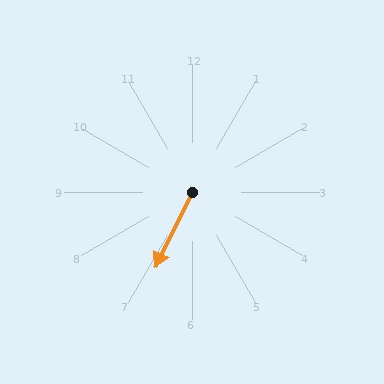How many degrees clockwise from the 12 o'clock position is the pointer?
Approximately 206 degrees.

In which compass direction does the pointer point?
Southwest.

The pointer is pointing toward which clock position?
Roughly 7 o'clock.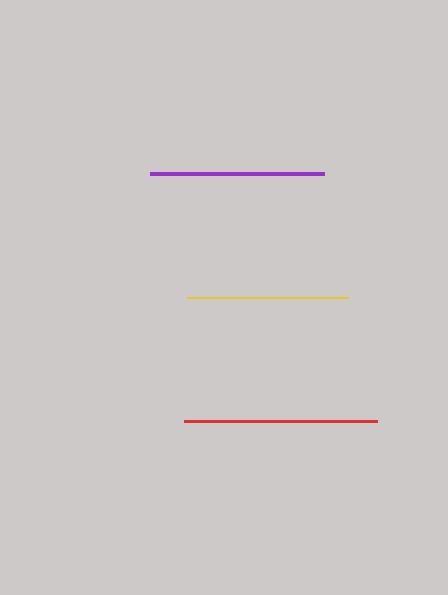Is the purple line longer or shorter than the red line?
The red line is longer than the purple line.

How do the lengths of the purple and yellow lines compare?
The purple and yellow lines are approximately the same length.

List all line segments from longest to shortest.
From longest to shortest: red, purple, yellow.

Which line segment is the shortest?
The yellow line is the shortest at approximately 161 pixels.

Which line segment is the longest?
The red line is the longest at approximately 193 pixels.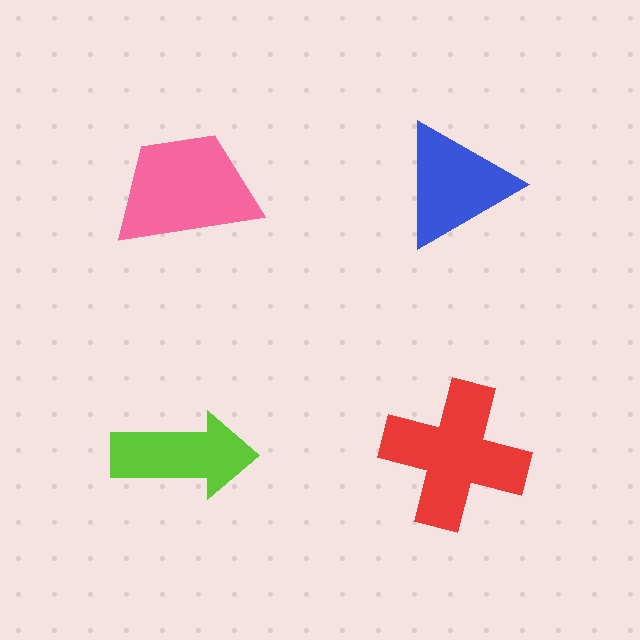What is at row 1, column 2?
A blue triangle.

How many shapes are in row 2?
2 shapes.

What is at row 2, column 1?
A lime arrow.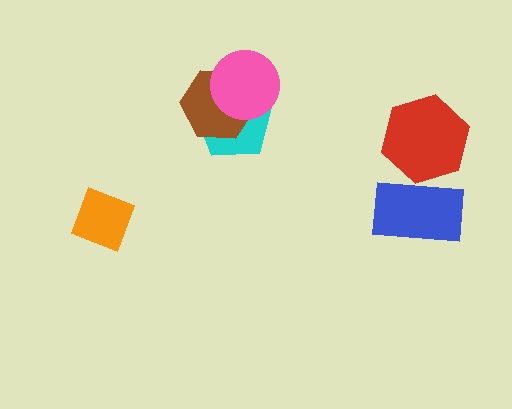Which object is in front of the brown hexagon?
The pink circle is in front of the brown hexagon.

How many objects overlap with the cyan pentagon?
2 objects overlap with the cyan pentagon.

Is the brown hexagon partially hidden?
Yes, it is partially covered by another shape.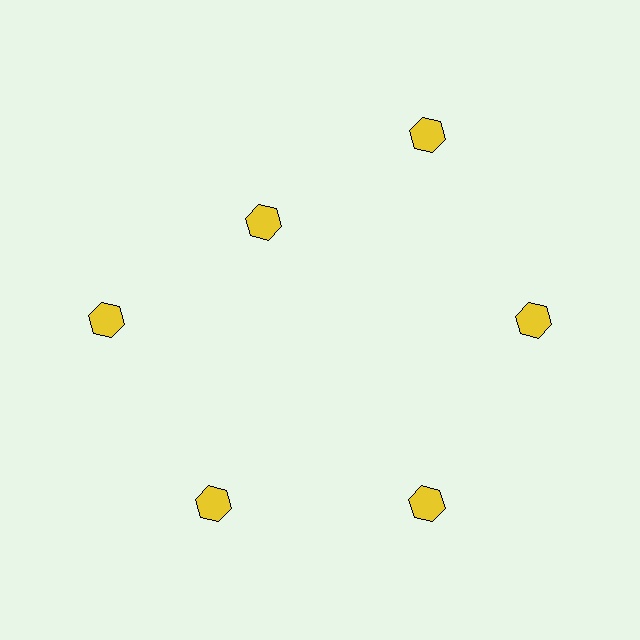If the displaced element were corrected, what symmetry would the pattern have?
It would have 6-fold rotational symmetry — the pattern would map onto itself every 60 degrees.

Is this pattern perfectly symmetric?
No. The 6 yellow hexagons are arranged in a ring, but one element near the 11 o'clock position is pulled inward toward the center, breaking the 6-fold rotational symmetry.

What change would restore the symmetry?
The symmetry would be restored by moving it outward, back onto the ring so that all 6 hexagons sit at equal angles and equal distance from the center.